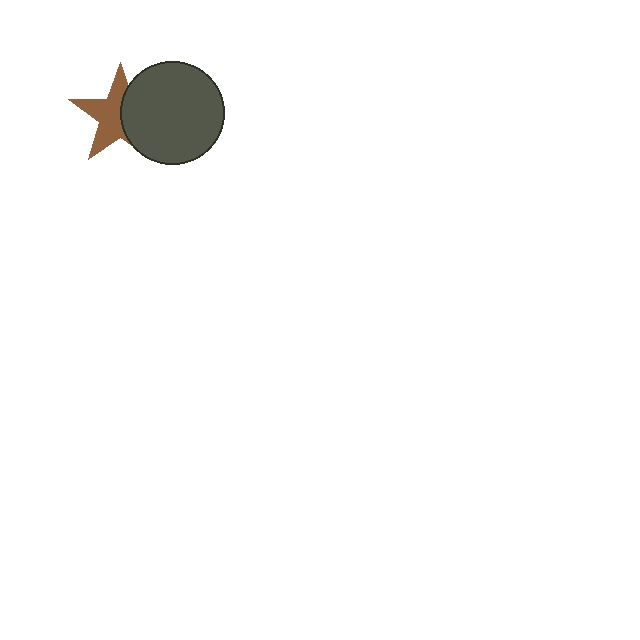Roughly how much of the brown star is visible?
About half of it is visible (roughly 57%).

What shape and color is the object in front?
The object in front is a dark gray circle.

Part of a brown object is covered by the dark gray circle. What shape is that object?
It is a star.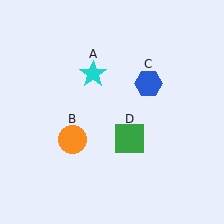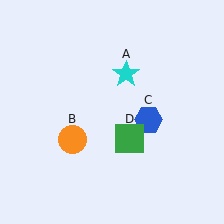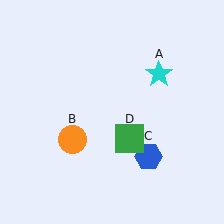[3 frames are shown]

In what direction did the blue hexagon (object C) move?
The blue hexagon (object C) moved down.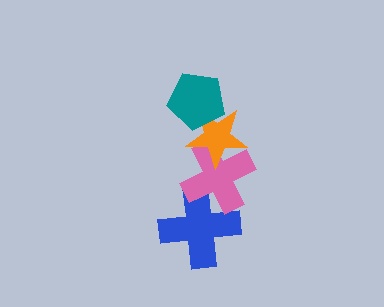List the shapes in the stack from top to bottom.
From top to bottom: the teal pentagon, the orange star, the pink cross, the blue cross.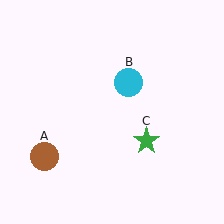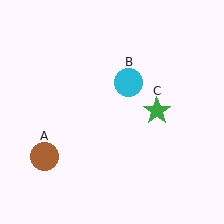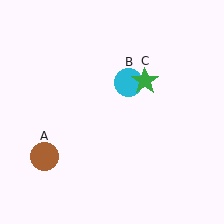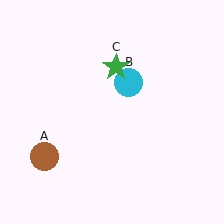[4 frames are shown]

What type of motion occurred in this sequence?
The green star (object C) rotated counterclockwise around the center of the scene.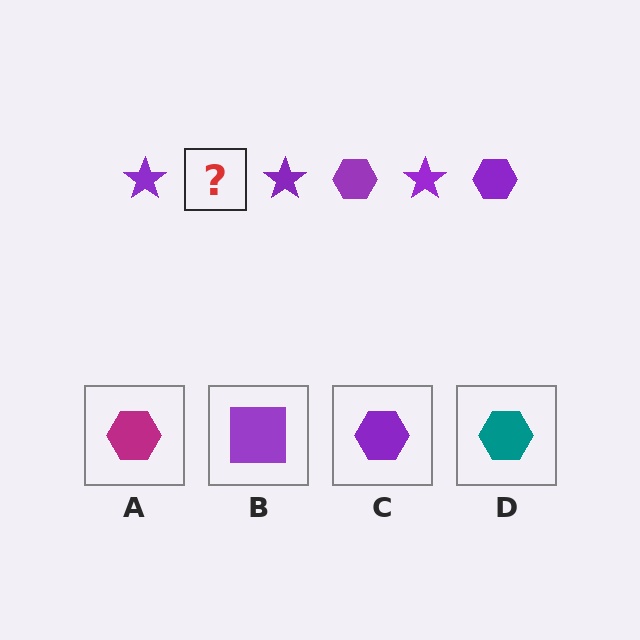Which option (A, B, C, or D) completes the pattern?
C.